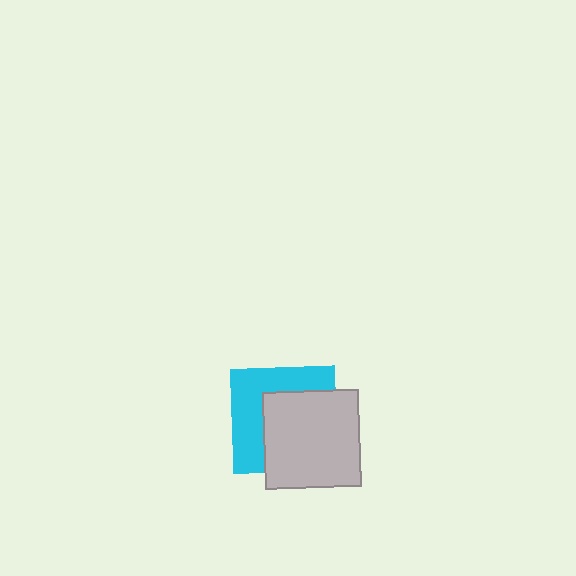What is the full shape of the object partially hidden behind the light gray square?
The partially hidden object is a cyan square.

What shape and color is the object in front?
The object in front is a light gray square.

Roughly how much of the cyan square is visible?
About half of it is visible (roughly 45%).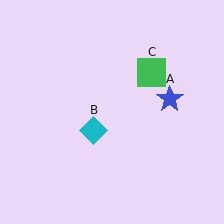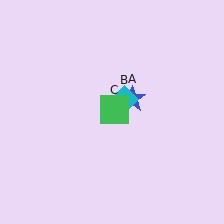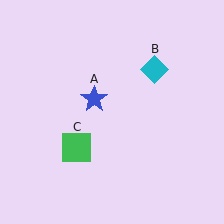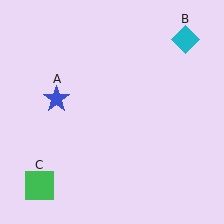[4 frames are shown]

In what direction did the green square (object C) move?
The green square (object C) moved down and to the left.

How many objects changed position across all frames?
3 objects changed position: blue star (object A), cyan diamond (object B), green square (object C).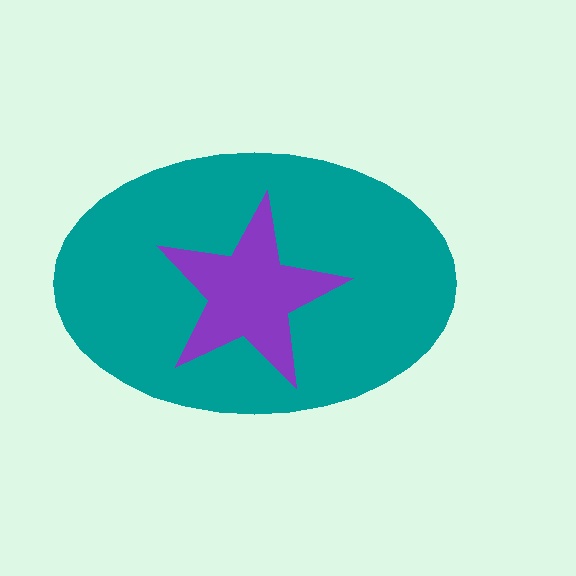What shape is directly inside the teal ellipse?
The purple star.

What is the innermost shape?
The purple star.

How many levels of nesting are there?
2.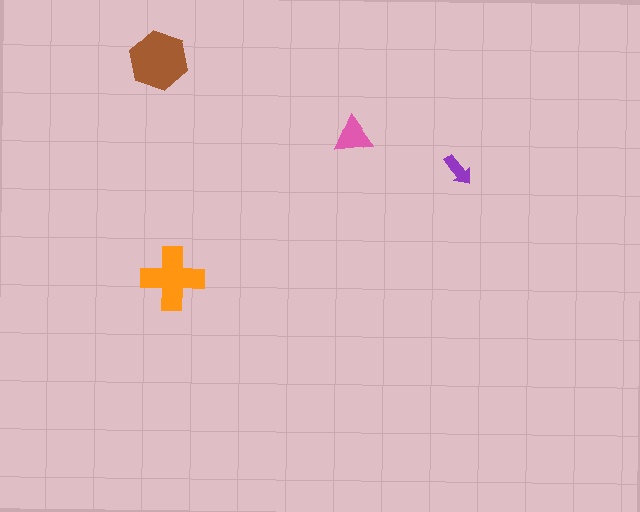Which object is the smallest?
The purple arrow.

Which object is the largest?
The brown hexagon.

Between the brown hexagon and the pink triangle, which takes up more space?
The brown hexagon.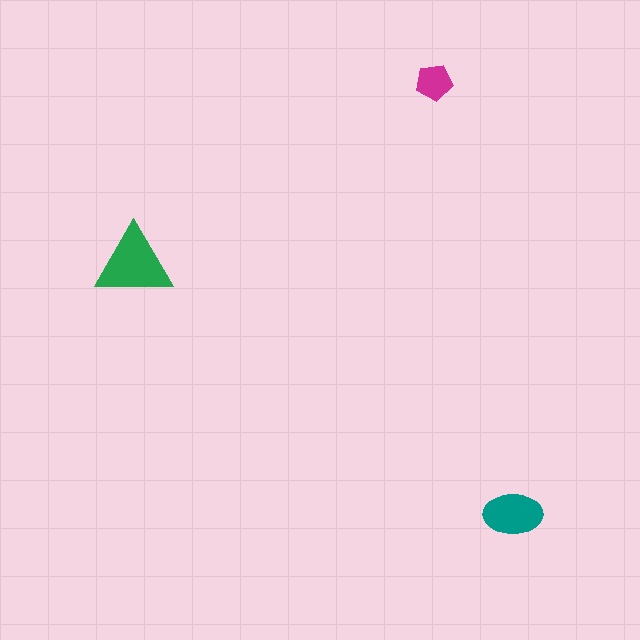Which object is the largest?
The green triangle.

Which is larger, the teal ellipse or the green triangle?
The green triangle.